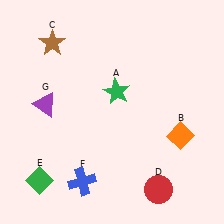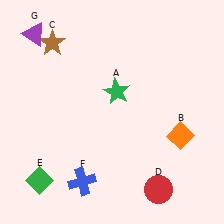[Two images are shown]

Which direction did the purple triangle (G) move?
The purple triangle (G) moved up.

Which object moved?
The purple triangle (G) moved up.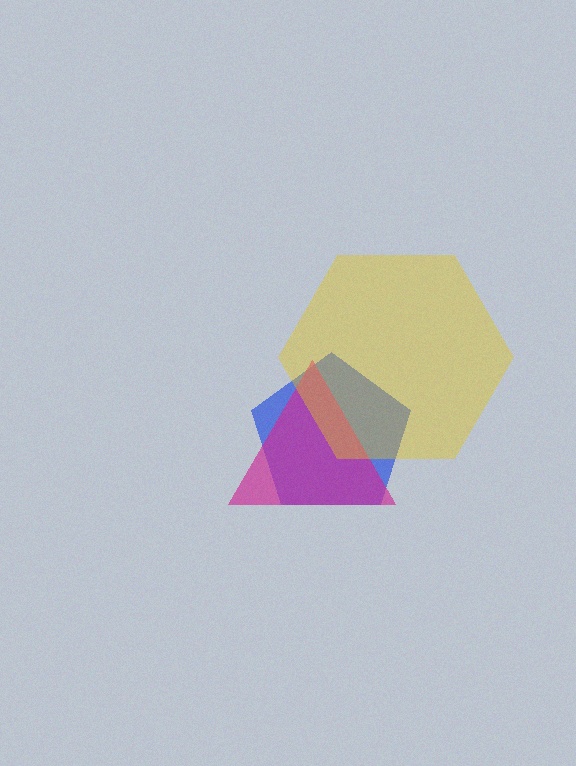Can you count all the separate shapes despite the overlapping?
Yes, there are 3 separate shapes.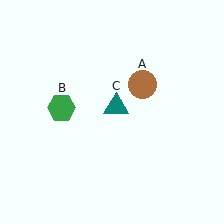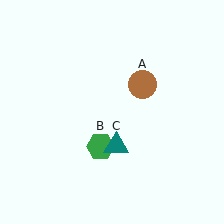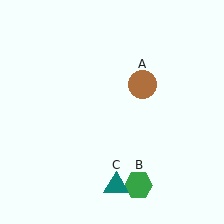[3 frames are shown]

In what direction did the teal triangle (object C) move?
The teal triangle (object C) moved down.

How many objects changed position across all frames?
2 objects changed position: green hexagon (object B), teal triangle (object C).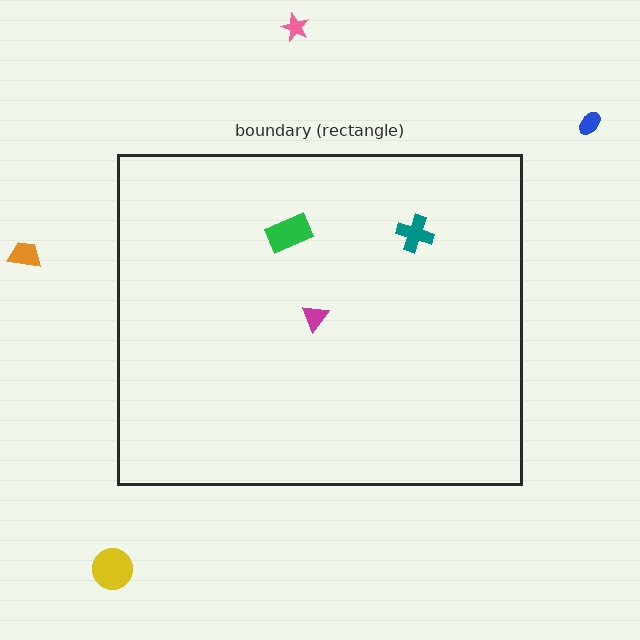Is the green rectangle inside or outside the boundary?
Inside.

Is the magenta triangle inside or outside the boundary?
Inside.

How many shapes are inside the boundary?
3 inside, 4 outside.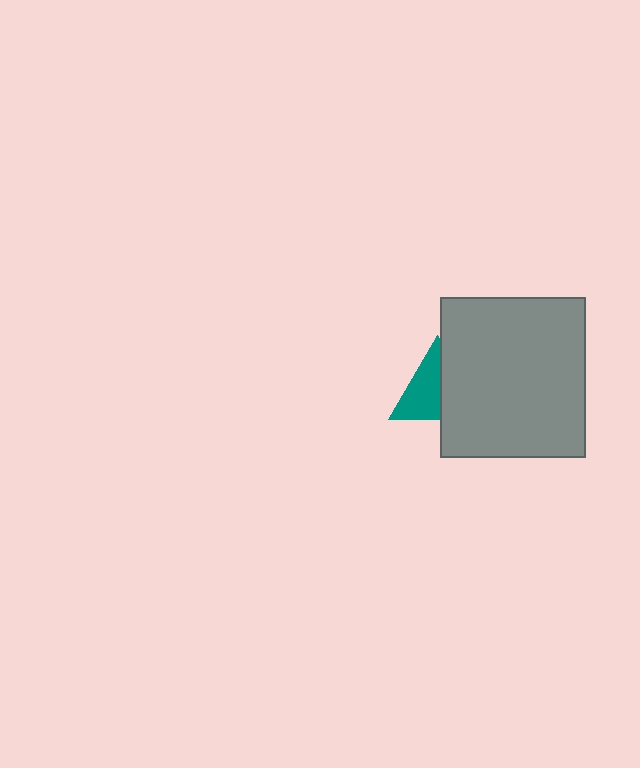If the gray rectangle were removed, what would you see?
You would see the complete teal triangle.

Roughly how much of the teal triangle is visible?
About half of it is visible (roughly 54%).